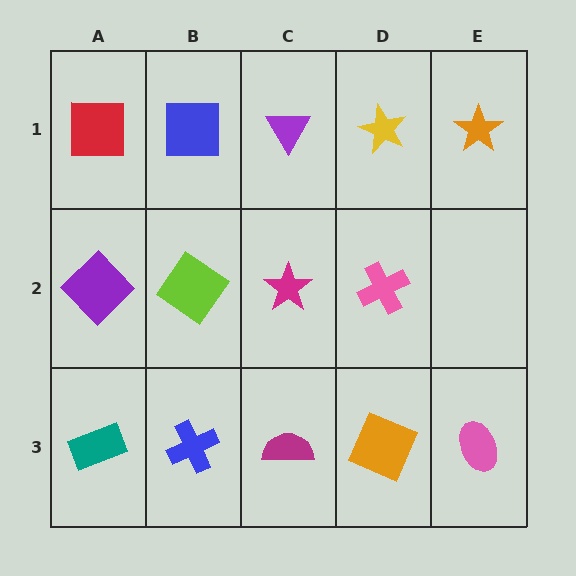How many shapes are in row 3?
5 shapes.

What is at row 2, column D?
A pink cross.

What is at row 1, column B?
A blue square.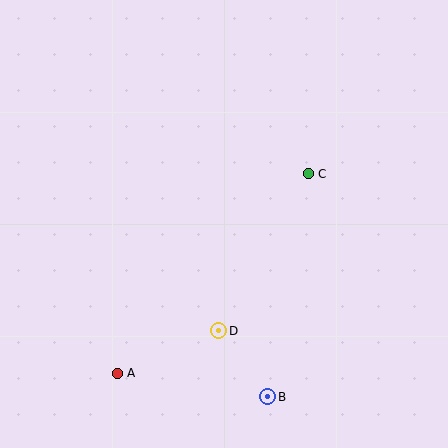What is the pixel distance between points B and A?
The distance between B and A is 152 pixels.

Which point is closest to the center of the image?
Point C at (308, 174) is closest to the center.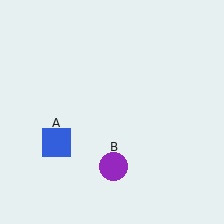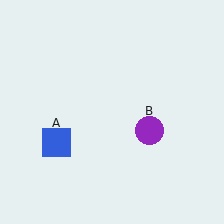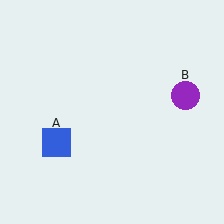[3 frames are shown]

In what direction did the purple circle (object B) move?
The purple circle (object B) moved up and to the right.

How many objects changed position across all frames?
1 object changed position: purple circle (object B).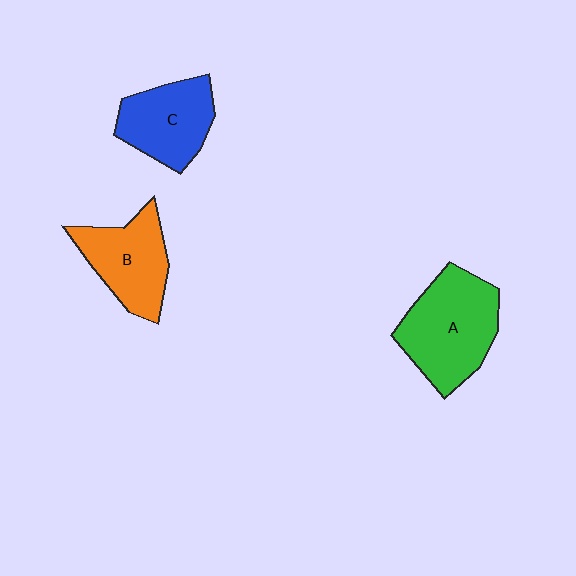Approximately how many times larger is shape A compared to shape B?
Approximately 1.3 times.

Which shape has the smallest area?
Shape C (blue).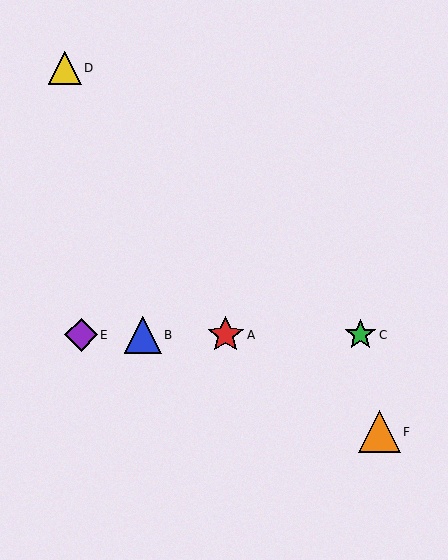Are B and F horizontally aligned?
No, B is at y≈335 and F is at y≈432.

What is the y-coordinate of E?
Object E is at y≈335.